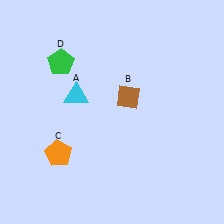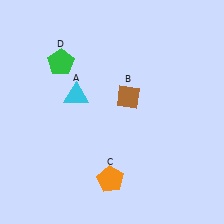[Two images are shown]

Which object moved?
The orange pentagon (C) moved right.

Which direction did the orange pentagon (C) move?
The orange pentagon (C) moved right.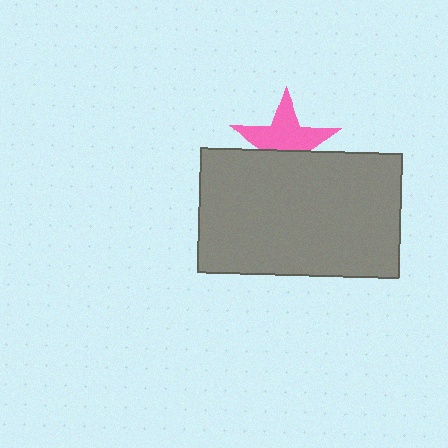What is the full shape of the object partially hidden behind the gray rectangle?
The partially hidden object is a pink star.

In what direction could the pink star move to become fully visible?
The pink star could move up. That would shift it out from behind the gray rectangle entirely.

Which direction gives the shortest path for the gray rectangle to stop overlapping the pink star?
Moving down gives the shortest separation.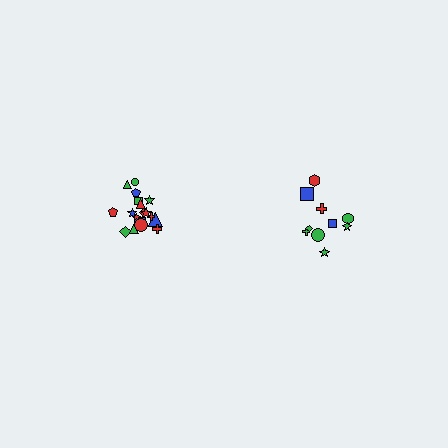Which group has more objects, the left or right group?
The left group.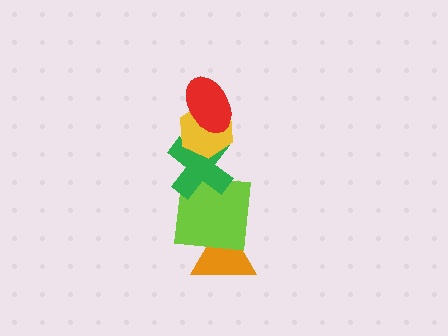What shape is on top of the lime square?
The green cross is on top of the lime square.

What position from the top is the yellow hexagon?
The yellow hexagon is 2nd from the top.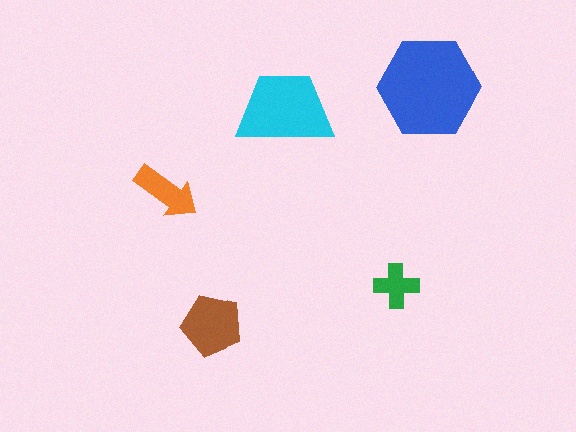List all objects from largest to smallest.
The blue hexagon, the cyan trapezoid, the brown pentagon, the orange arrow, the green cross.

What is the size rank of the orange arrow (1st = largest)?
4th.